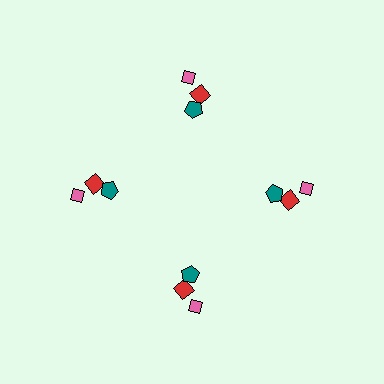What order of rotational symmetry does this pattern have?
This pattern has 4-fold rotational symmetry.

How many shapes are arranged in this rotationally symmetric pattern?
There are 12 shapes, arranged in 4 groups of 3.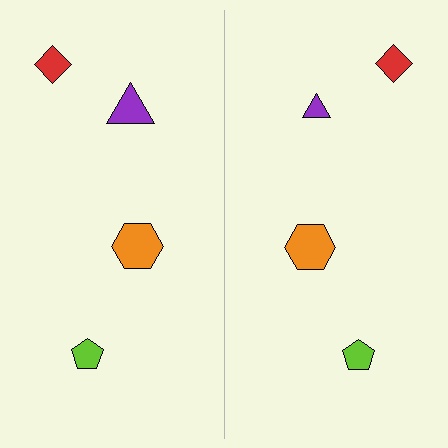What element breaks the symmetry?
The purple triangle on the right side has a different size than its mirror counterpart.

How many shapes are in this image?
There are 8 shapes in this image.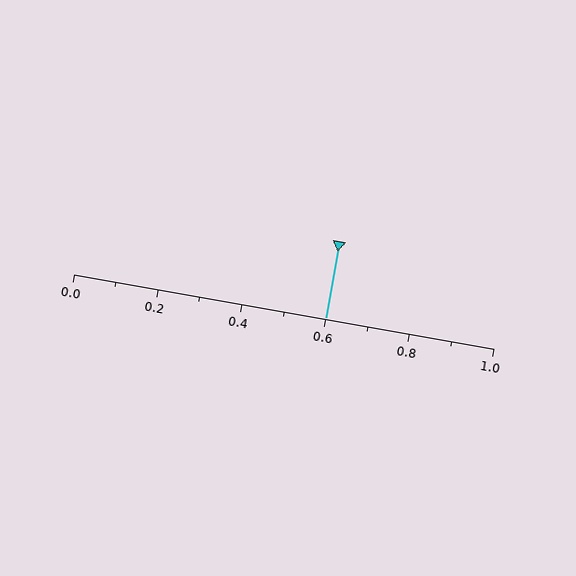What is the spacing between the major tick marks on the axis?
The major ticks are spaced 0.2 apart.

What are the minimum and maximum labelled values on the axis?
The axis runs from 0.0 to 1.0.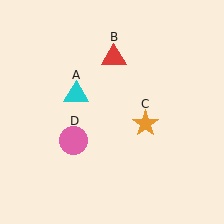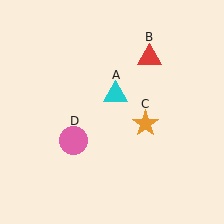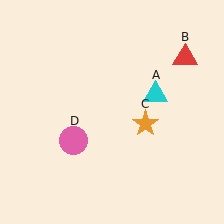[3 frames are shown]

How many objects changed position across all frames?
2 objects changed position: cyan triangle (object A), red triangle (object B).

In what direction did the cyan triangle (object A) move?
The cyan triangle (object A) moved right.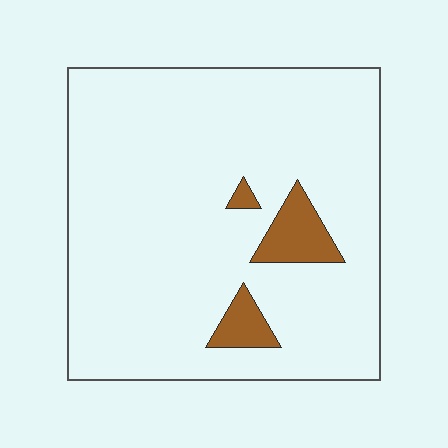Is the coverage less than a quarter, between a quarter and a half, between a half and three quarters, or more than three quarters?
Less than a quarter.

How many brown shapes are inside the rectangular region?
3.